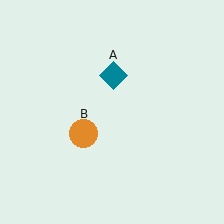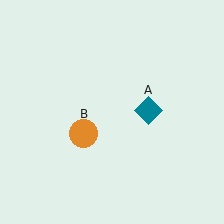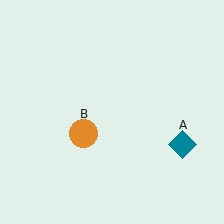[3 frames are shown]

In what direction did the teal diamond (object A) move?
The teal diamond (object A) moved down and to the right.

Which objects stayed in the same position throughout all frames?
Orange circle (object B) remained stationary.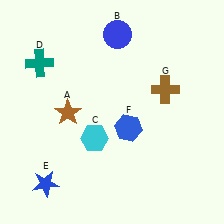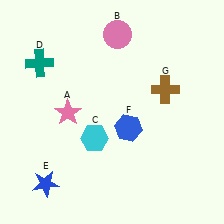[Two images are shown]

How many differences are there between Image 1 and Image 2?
There are 2 differences between the two images.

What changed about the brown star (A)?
In Image 1, A is brown. In Image 2, it changed to pink.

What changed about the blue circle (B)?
In Image 1, B is blue. In Image 2, it changed to pink.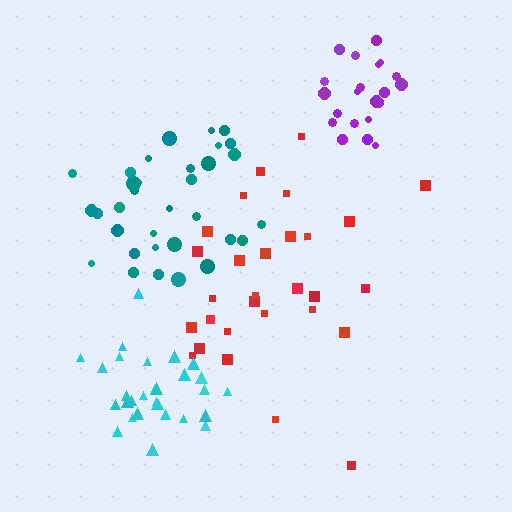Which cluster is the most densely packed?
Cyan.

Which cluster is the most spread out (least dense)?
Red.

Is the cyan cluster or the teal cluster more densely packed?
Cyan.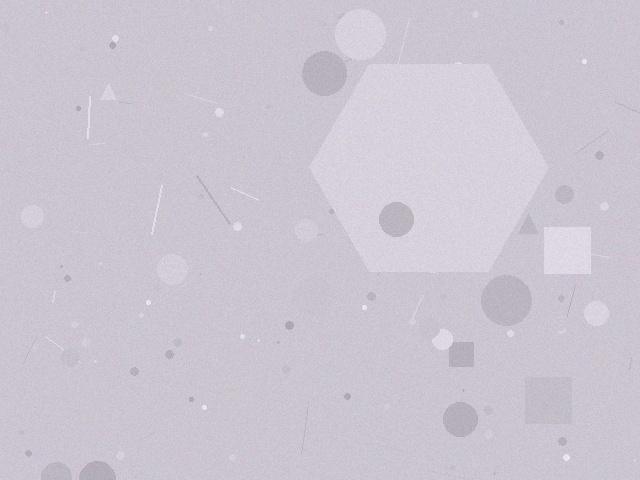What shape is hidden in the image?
A hexagon is hidden in the image.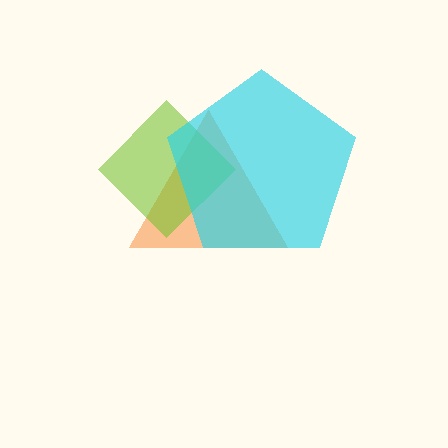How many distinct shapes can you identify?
There are 3 distinct shapes: an orange triangle, a lime diamond, a cyan pentagon.